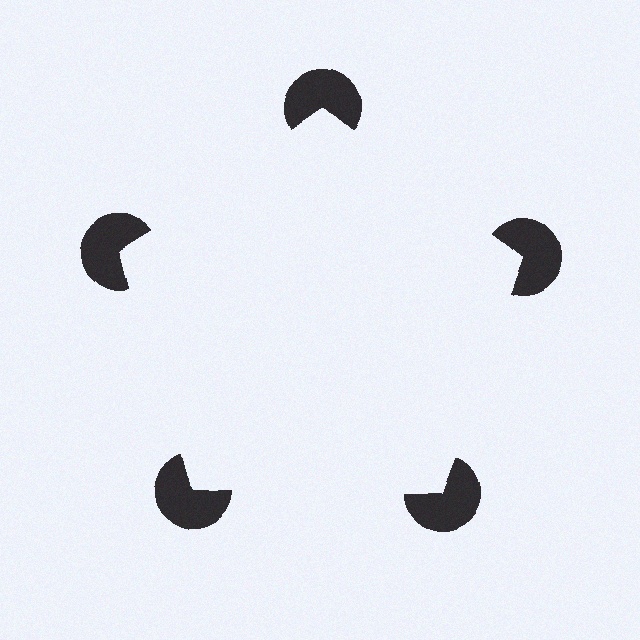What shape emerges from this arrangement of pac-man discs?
An illusory pentagon — its edges are inferred from the aligned wedge cuts in the pac-man discs, not physically drawn.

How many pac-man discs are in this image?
There are 5 — one at each vertex of the illusory pentagon.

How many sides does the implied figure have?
5 sides.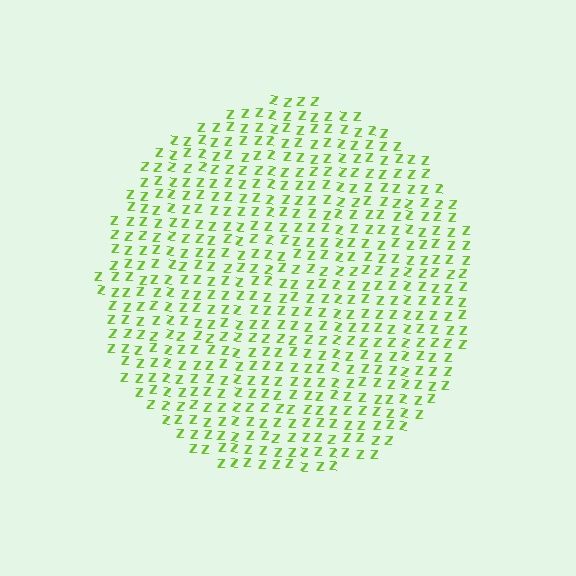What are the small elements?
The small elements are letter Z's.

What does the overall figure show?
The overall figure shows a circle.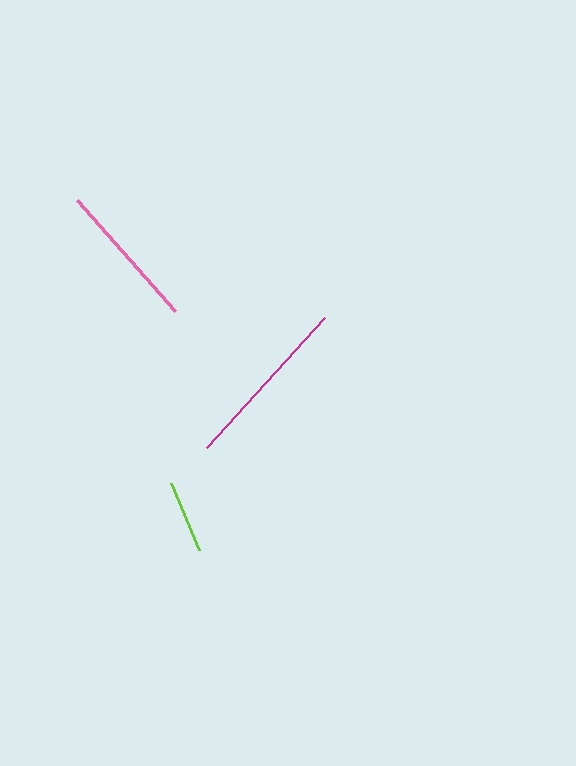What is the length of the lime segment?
The lime segment is approximately 73 pixels long.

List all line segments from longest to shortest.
From longest to shortest: magenta, pink, lime.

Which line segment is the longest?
The magenta line is the longest at approximately 175 pixels.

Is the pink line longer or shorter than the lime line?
The pink line is longer than the lime line.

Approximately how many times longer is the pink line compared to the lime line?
The pink line is approximately 2.0 times the length of the lime line.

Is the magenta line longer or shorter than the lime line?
The magenta line is longer than the lime line.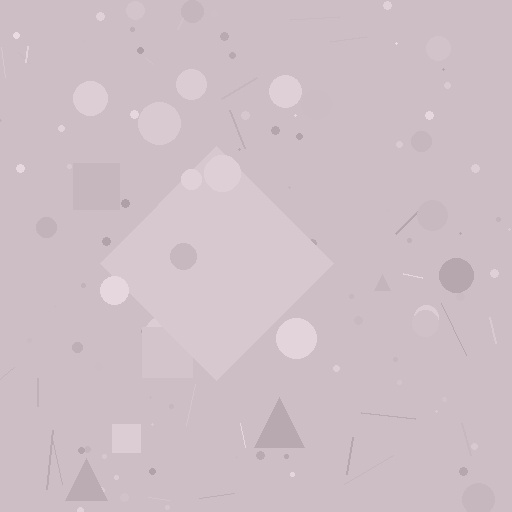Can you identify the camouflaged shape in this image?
The camouflaged shape is a diamond.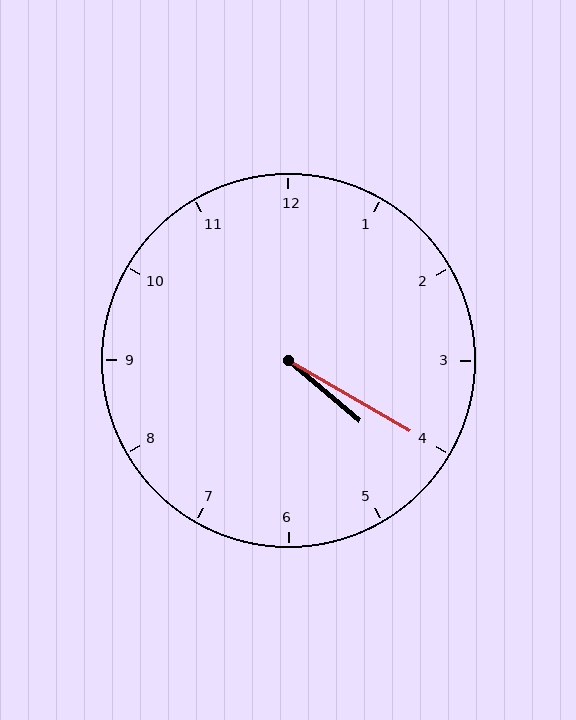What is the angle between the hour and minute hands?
Approximately 10 degrees.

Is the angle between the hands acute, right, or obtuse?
It is acute.